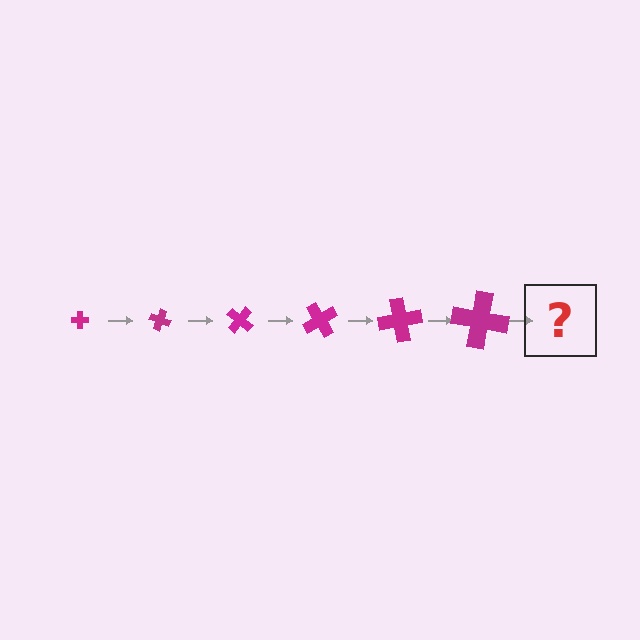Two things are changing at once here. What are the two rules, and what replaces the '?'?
The two rules are that the cross grows larger each step and it rotates 20 degrees each step. The '?' should be a cross, larger than the previous one and rotated 120 degrees from the start.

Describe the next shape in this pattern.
It should be a cross, larger than the previous one and rotated 120 degrees from the start.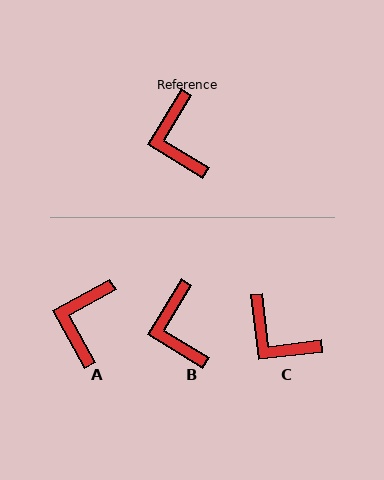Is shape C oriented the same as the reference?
No, it is off by about 38 degrees.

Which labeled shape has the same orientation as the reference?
B.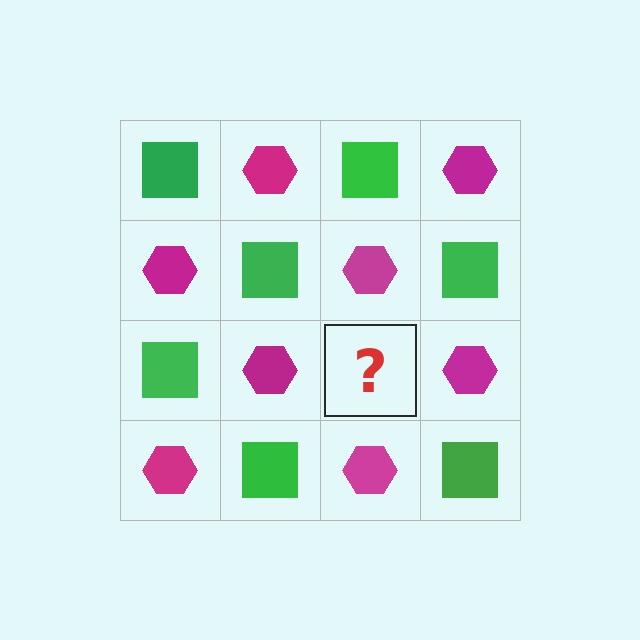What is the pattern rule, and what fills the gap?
The rule is that it alternates green square and magenta hexagon in a checkerboard pattern. The gap should be filled with a green square.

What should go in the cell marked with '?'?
The missing cell should contain a green square.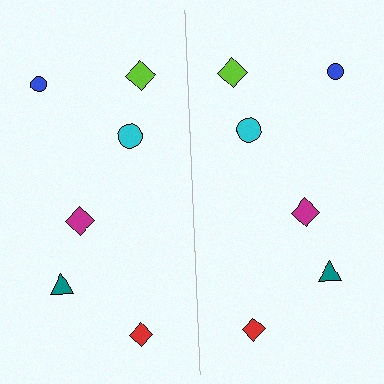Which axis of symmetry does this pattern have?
The pattern has a vertical axis of symmetry running through the center of the image.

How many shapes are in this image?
There are 12 shapes in this image.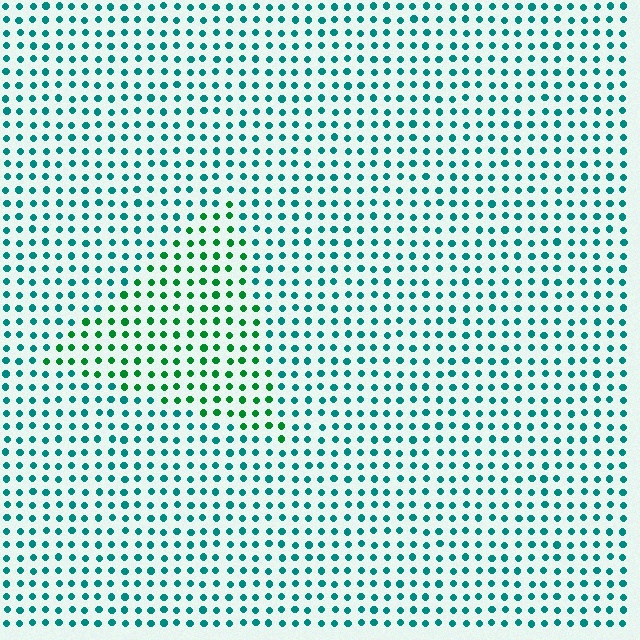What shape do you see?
I see a triangle.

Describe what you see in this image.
The image is filled with small teal elements in a uniform arrangement. A triangle-shaped region is visible where the elements are tinted to a slightly different hue, forming a subtle color boundary.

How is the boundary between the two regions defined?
The boundary is defined purely by a slight shift in hue (about 38 degrees). Spacing, size, and orientation are identical on both sides.